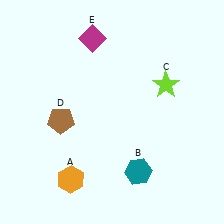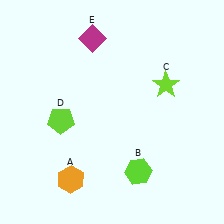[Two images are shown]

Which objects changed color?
B changed from teal to lime. D changed from brown to lime.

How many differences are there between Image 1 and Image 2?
There are 2 differences between the two images.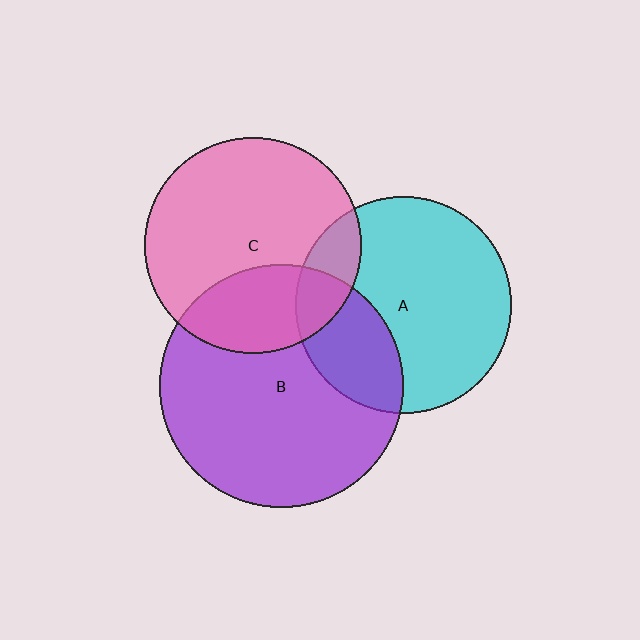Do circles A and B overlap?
Yes.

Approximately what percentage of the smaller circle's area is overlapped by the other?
Approximately 30%.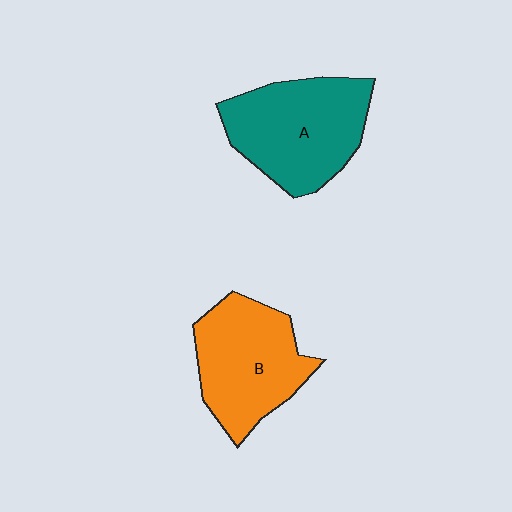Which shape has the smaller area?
Shape B (orange).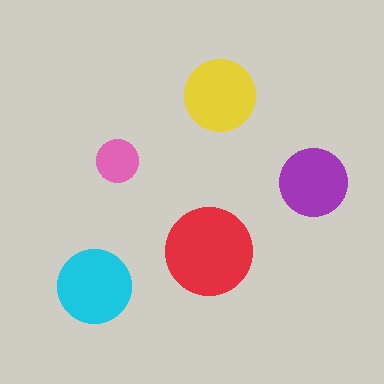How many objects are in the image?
There are 5 objects in the image.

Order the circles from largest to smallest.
the red one, the cyan one, the yellow one, the purple one, the pink one.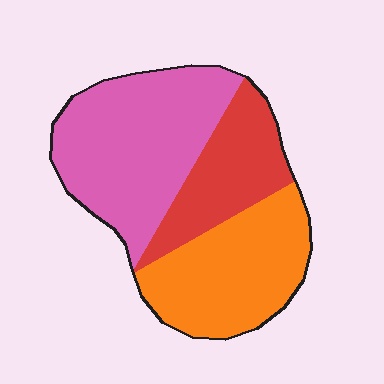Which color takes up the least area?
Red, at roughly 25%.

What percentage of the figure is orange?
Orange covers roughly 35% of the figure.